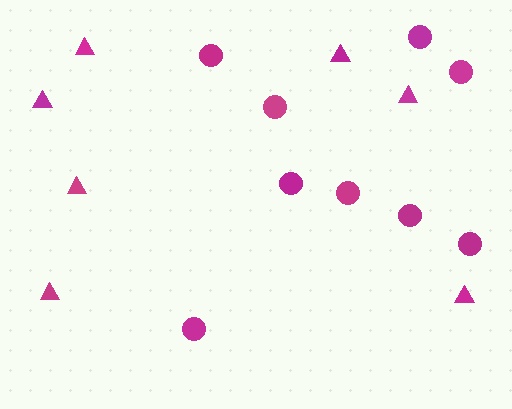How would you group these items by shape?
There are 2 groups: one group of triangles (7) and one group of circles (9).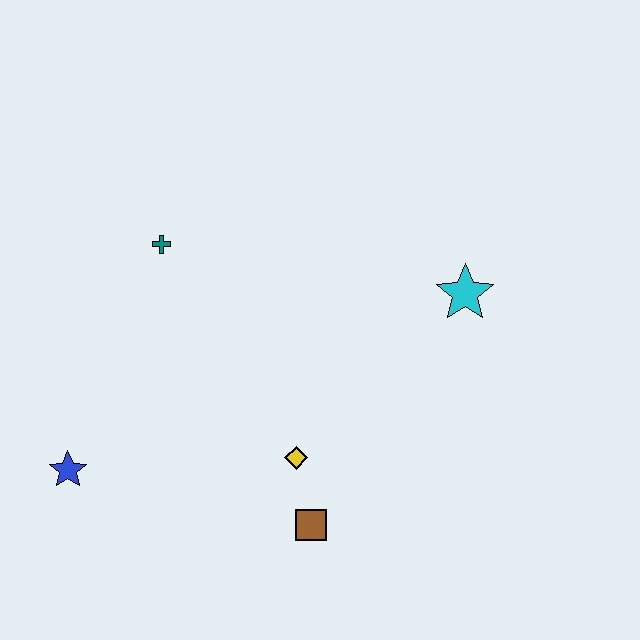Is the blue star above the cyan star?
No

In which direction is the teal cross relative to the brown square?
The teal cross is above the brown square.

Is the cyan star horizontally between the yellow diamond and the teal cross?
No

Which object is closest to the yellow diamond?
The brown square is closest to the yellow diamond.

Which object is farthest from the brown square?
The teal cross is farthest from the brown square.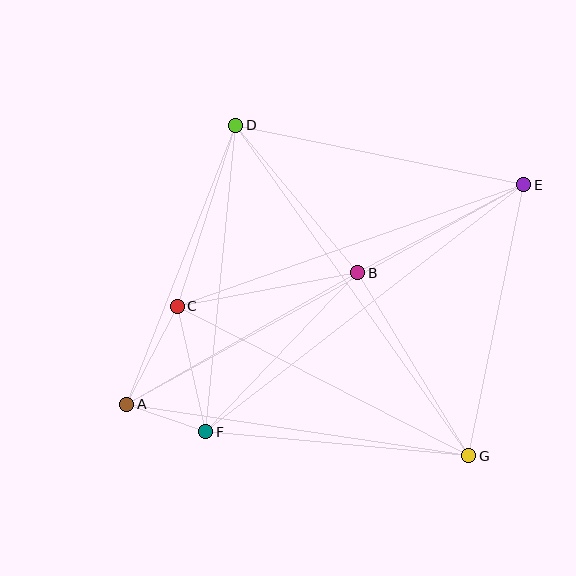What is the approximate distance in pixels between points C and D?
The distance between C and D is approximately 190 pixels.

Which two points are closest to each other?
Points A and F are closest to each other.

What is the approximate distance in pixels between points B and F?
The distance between B and F is approximately 220 pixels.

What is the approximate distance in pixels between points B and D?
The distance between B and D is approximately 191 pixels.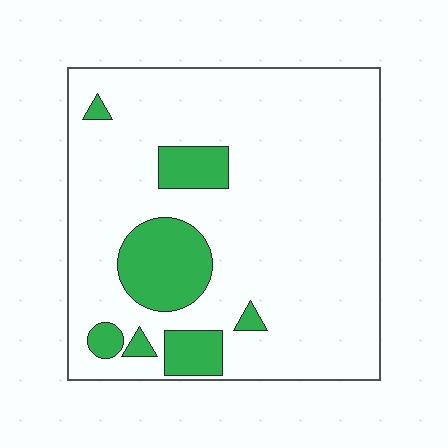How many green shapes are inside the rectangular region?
7.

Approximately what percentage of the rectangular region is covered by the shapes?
Approximately 15%.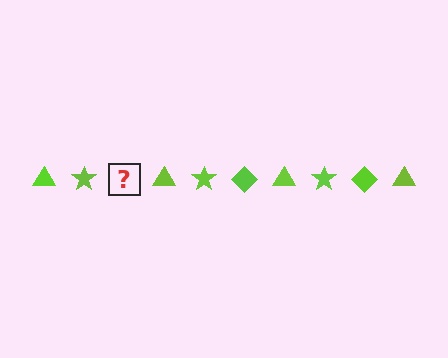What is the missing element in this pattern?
The missing element is a lime diamond.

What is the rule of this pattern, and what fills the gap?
The rule is that the pattern cycles through triangle, star, diamond shapes in lime. The gap should be filled with a lime diamond.